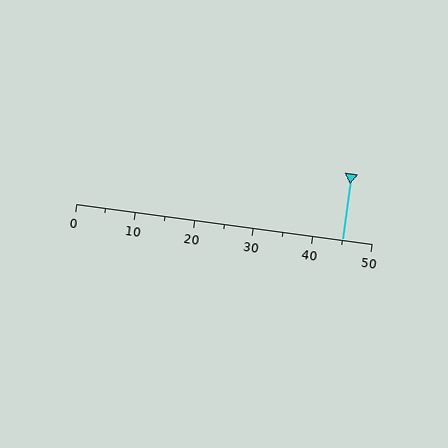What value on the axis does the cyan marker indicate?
The marker indicates approximately 45.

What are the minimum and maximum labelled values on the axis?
The axis runs from 0 to 50.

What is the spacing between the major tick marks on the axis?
The major ticks are spaced 10 apart.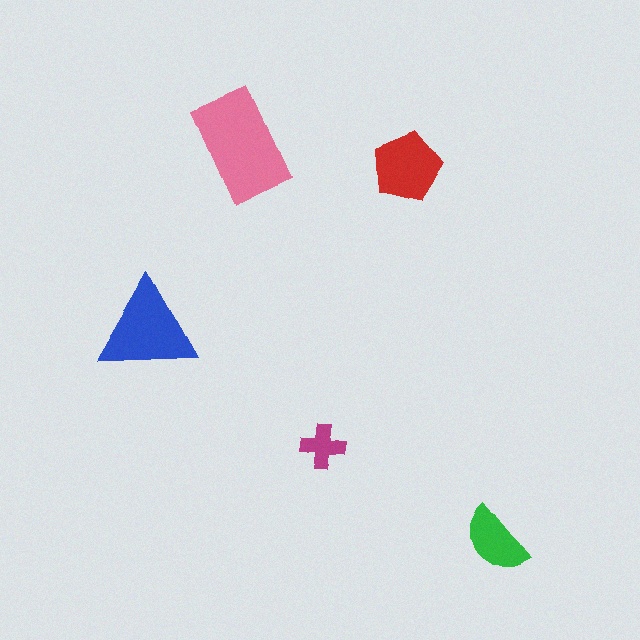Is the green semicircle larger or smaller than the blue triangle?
Smaller.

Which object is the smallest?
The magenta cross.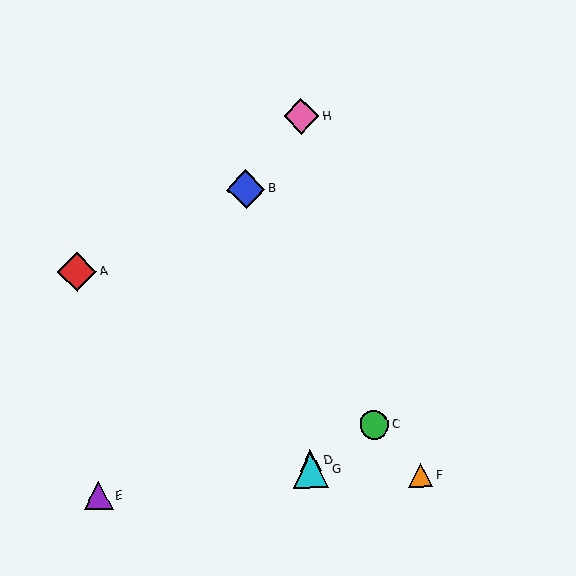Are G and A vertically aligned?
No, G is at x≈311 and A is at x≈77.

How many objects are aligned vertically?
3 objects (D, G, H) are aligned vertically.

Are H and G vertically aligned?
Yes, both are at x≈301.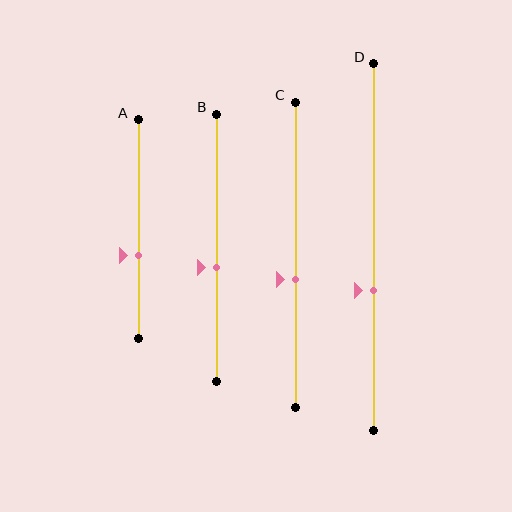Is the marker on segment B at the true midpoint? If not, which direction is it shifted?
No, the marker on segment B is shifted downward by about 7% of the segment length.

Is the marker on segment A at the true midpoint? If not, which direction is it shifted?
No, the marker on segment A is shifted downward by about 12% of the segment length.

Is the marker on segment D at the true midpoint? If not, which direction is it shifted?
No, the marker on segment D is shifted downward by about 12% of the segment length.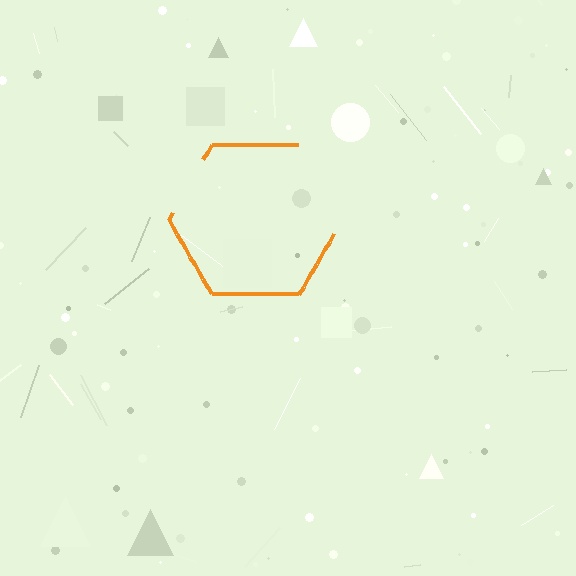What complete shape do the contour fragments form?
The contour fragments form a hexagon.